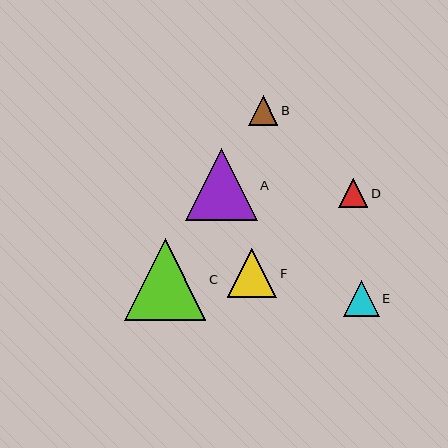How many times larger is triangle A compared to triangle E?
Triangle A is approximately 2.0 times the size of triangle E.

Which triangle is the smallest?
Triangle D is the smallest with a size of approximately 29 pixels.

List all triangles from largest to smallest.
From largest to smallest: C, A, F, E, B, D.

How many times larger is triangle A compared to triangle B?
Triangle A is approximately 2.4 times the size of triangle B.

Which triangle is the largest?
Triangle C is the largest with a size of approximately 81 pixels.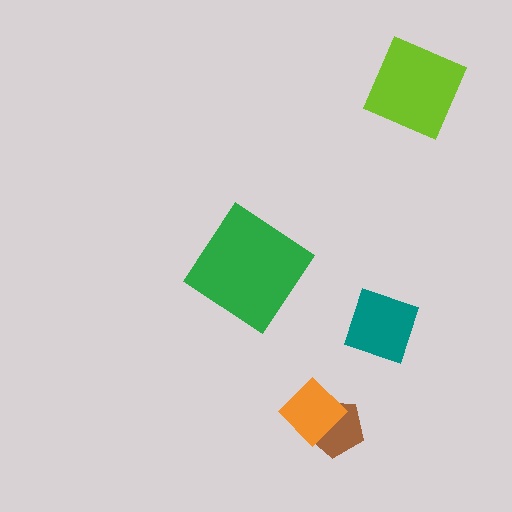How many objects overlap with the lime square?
0 objects overlap with the lime square.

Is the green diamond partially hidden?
No, no other shape covers it.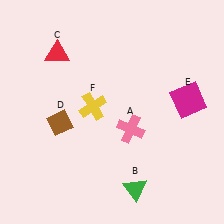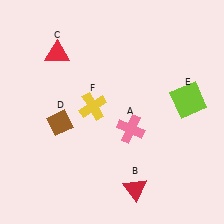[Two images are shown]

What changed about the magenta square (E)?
In Image 1, E is magenta. In Image 2, it changed to lime.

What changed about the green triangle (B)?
In Image 1, B is green. In Image 2, it changed to red.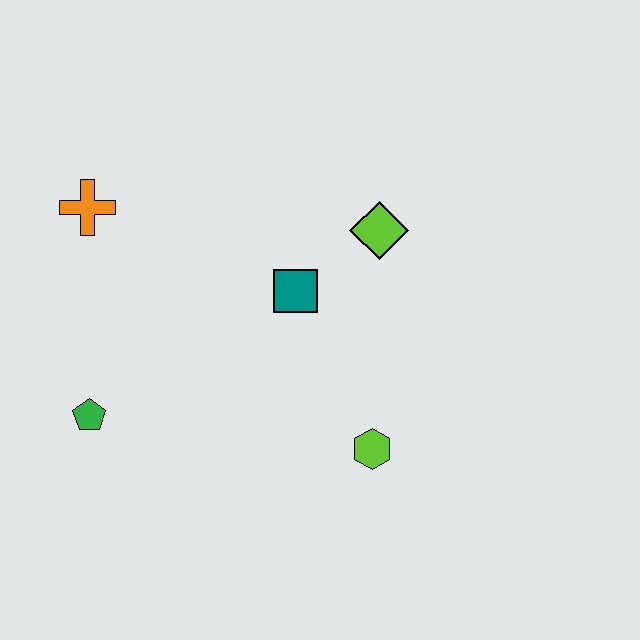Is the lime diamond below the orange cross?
Yes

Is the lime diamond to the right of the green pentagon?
Yes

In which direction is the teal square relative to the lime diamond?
The teal square is to the left of the lime diamond.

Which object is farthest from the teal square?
The green pentagon is farthest from the teal square.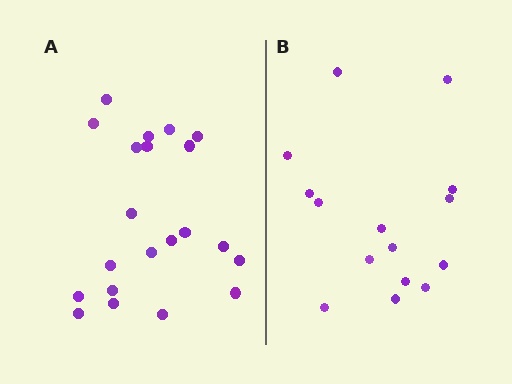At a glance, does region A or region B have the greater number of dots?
Region A (the left region) has more dots.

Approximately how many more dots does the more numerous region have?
Region A has about 6 more dots than region B.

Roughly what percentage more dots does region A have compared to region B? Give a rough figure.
About 40% more.